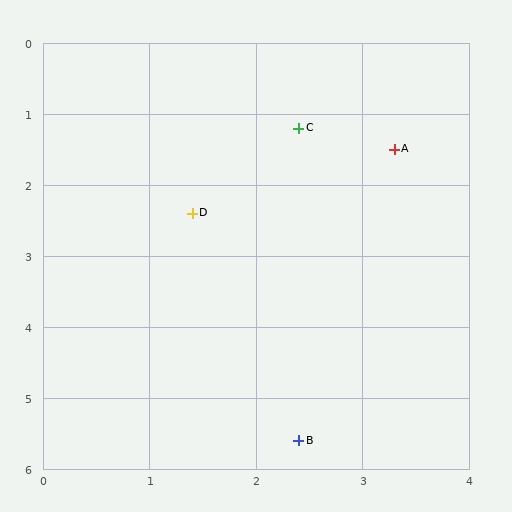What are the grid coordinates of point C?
Point C is at approximately (2.4, 1.2).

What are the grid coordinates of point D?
Point D is at approximately (1.4, 2.4).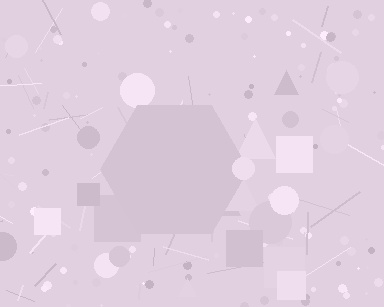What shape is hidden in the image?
A hexagon is hidden in the image.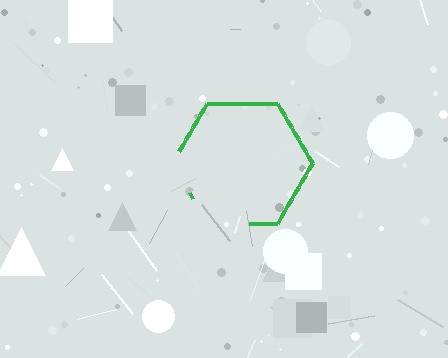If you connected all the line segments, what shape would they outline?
They would outline a hexagon.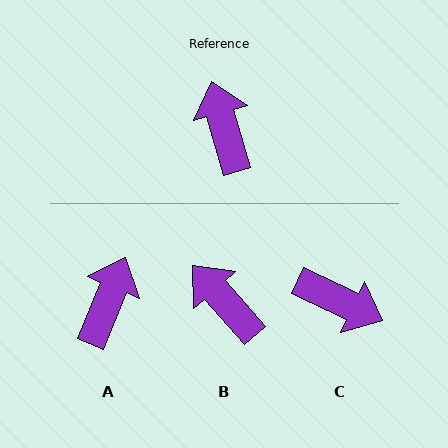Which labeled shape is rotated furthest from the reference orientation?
C, about 131 degrees away.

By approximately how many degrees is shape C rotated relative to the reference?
Approximately 131 degrees clockwise.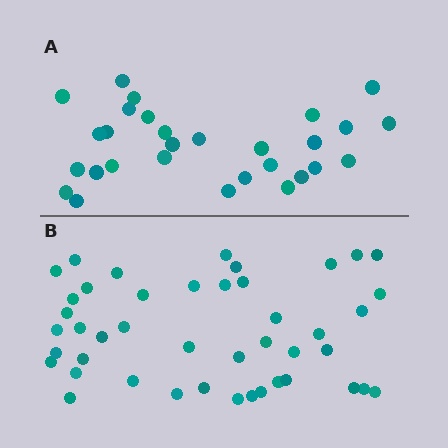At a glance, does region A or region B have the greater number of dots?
Region B (the bottom region) has more dots.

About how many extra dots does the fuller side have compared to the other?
Region B has approximately 15 more dots than region A.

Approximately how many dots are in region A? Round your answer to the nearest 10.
About 30 dots. (The exact count is 29, which rounds to 30.)